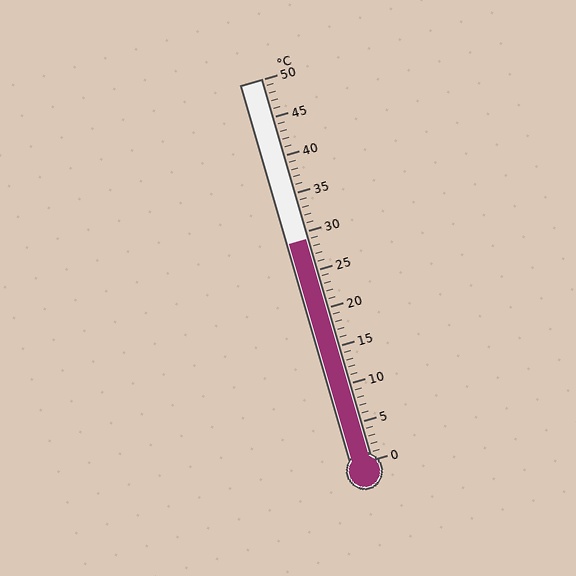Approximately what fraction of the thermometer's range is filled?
The thermometer is filled to approximately 60% of its range.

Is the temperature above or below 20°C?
The temperature is above 20°C.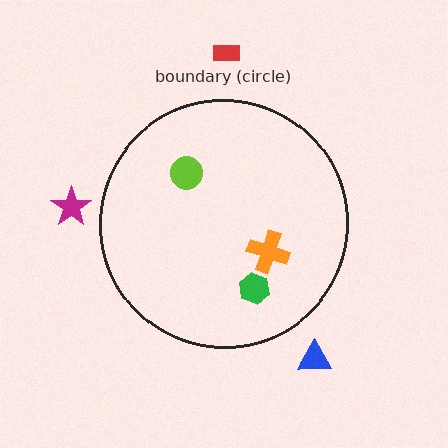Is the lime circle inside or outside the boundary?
Inside.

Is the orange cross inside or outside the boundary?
Inside.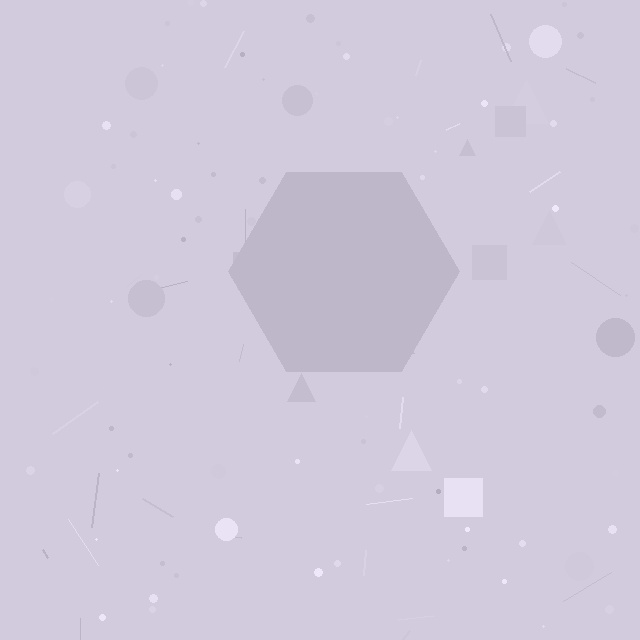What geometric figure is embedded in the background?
A hexagon is embedded in the background.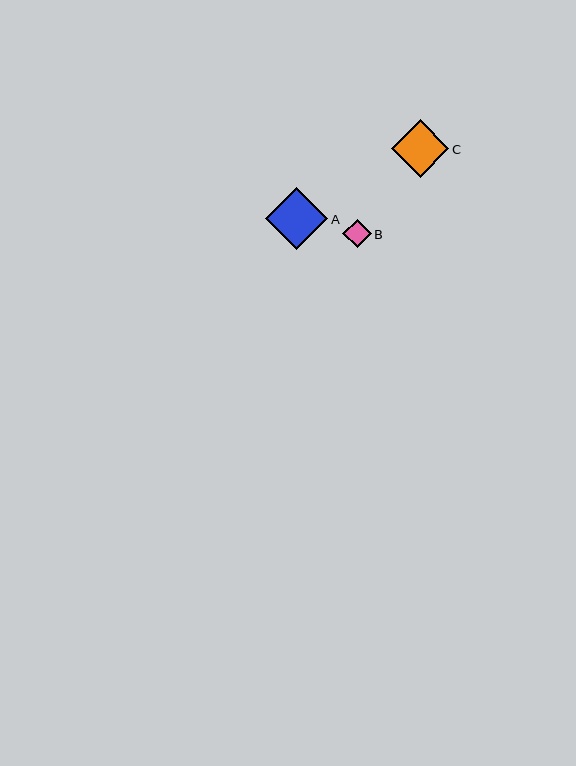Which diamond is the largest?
Diamond A is the largest with a size of approximately 62 pixels.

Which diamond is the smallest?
Diamond B is the smallest with a size of approximately 28 pixels.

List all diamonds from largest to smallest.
From largest to smallest: A, C, B.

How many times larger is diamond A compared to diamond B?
Diamond A is approximately 2.2 times the size of diamond B.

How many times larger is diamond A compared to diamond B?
Diamond A is approximately 2.2 times the size of diamond B.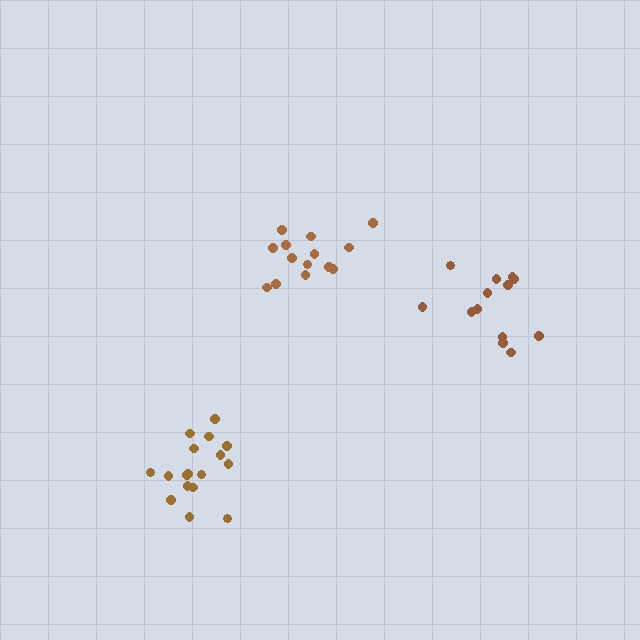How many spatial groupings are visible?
There are 3 spatial groupings.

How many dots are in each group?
Group 1: 17 dots, Group 2: 13 dots, Group 3: 14 dots (44 total).